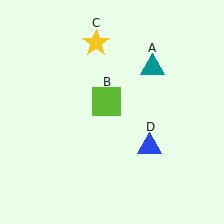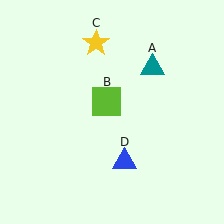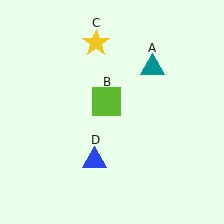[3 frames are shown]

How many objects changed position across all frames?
1 object changed position: blue triangle (object D).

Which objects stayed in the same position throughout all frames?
Teal triangle (object A) and lime square (object B) and yellow star (object C) remained stationary.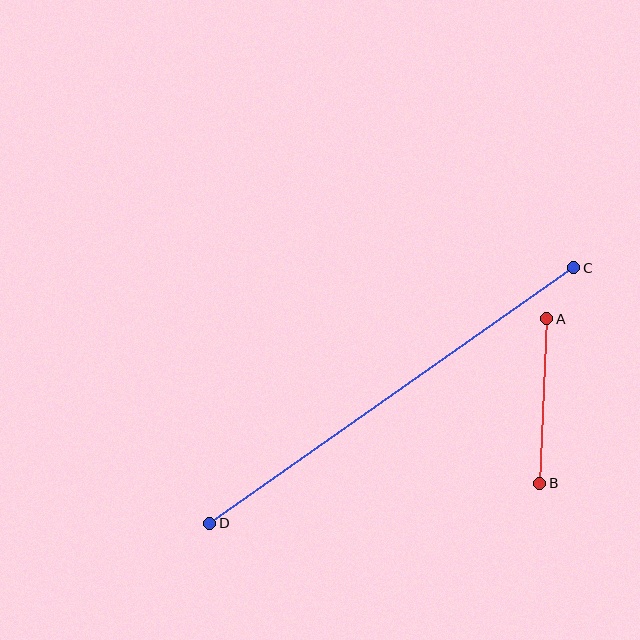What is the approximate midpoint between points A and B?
The midpoint is at approximately (543, 401) pixels.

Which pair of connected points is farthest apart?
Points C and D are farthest apart.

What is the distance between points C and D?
The distance is approximately 445 pixels.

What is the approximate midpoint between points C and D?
The midpoint is at approximately (392, 395) pixels.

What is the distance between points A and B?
The distance is approximately 165 pixels.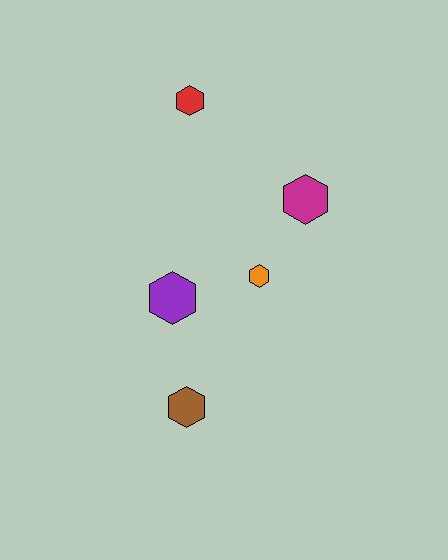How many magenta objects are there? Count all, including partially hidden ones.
There is 1 magenta object.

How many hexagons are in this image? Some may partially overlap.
There are 5 hexagons.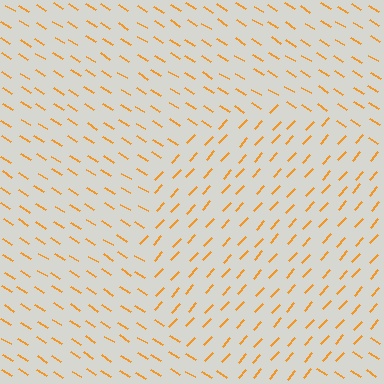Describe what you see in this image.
The image is filled with small orange line segments. A circle region in the image has lines oriented differently from the surrounding lines, creating a visible texture boundary.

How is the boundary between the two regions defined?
The boundary is defined purely by a change in line orientation (approximately 80 degrees difference). All lines are the same color and thickness.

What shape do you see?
I see a circle.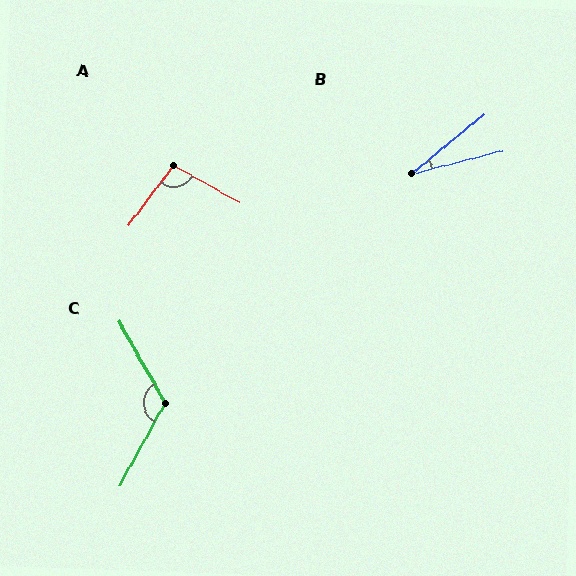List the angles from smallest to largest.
B (25°), A (98°), C (122°).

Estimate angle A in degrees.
Approximately 98 degrees.